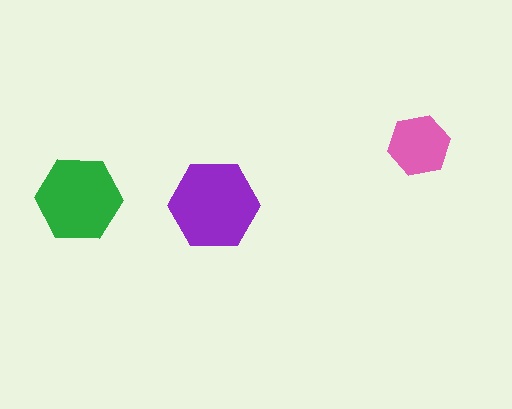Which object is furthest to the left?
The green hexagon is leftmost.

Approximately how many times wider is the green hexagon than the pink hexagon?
About 1.5 times wider.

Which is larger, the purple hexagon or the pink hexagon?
The purple one.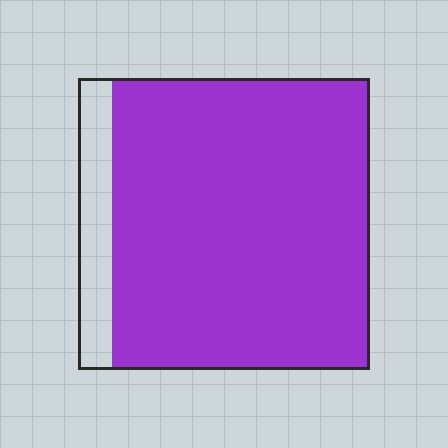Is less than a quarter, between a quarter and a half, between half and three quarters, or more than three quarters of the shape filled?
More than three quarters.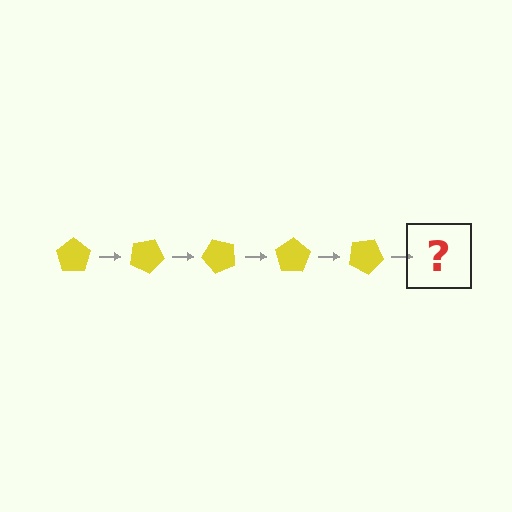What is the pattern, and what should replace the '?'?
The pattern is that the pentagon rotates 25 degrees each step. The '?' should be a yellow pentagon rotated 125 degrees.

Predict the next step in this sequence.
The next step is a yellow pentagon rotated 125 degrees.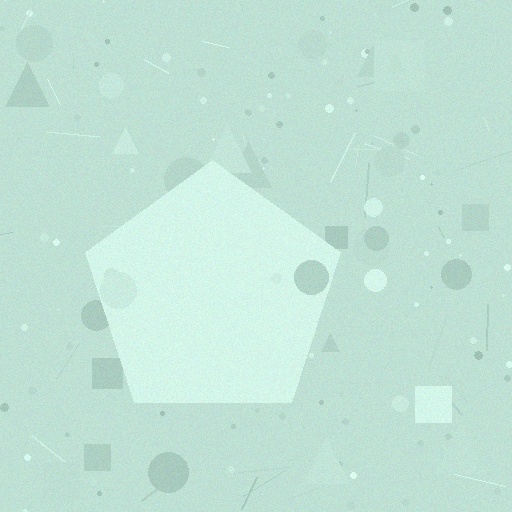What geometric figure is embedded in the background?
A pentagon is embedded in the background.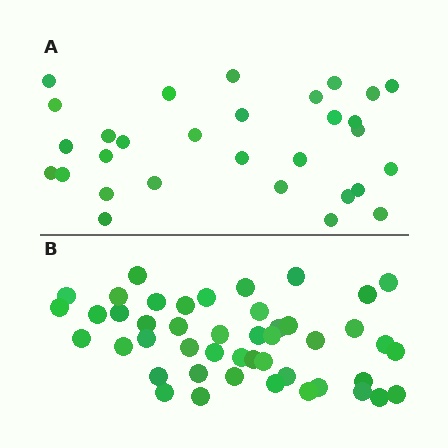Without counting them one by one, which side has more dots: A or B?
Region B (the bottom region) has more dots.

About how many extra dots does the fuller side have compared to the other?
Region B has approximately 15 more dots than region A.